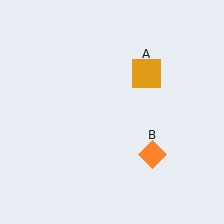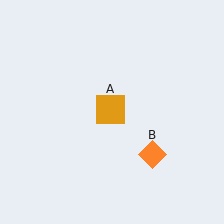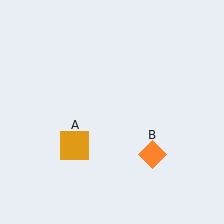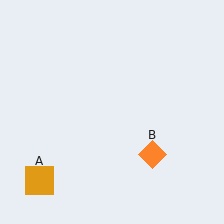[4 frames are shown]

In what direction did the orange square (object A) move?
The orange square (object A) moved down and to the left.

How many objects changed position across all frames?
1 object changed position: orange square (object A).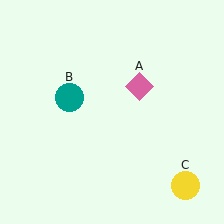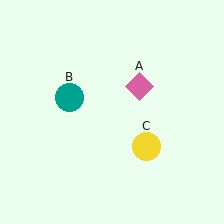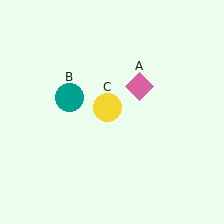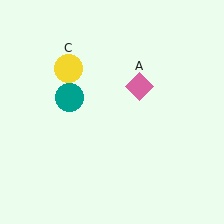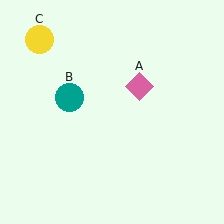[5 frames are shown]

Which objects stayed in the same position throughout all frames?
Pink diamond (object A) and teal circle (object B) remained stationary.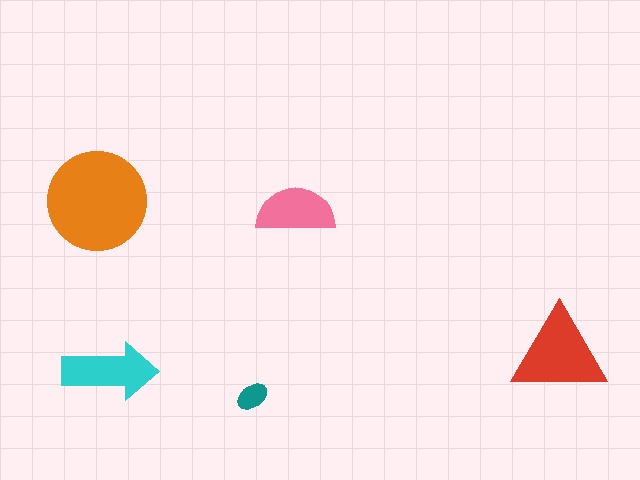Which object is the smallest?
The teal ellipse.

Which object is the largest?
The orange circle.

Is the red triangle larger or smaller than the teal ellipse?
Larger.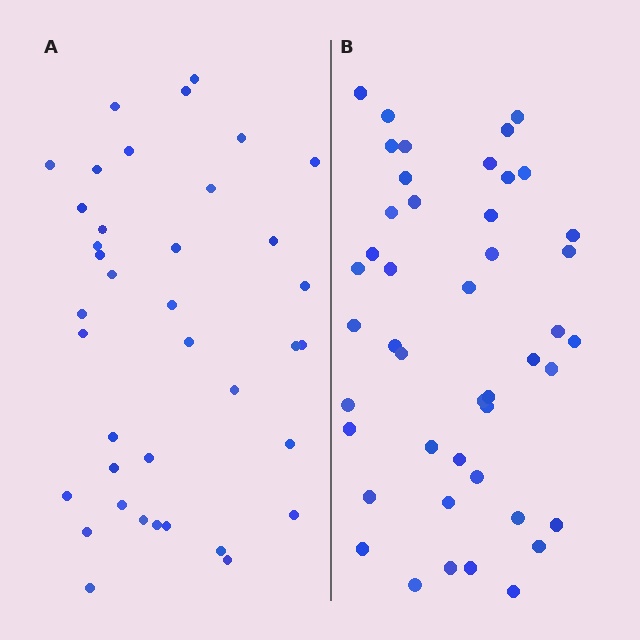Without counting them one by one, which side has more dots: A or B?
Region B (the right region) has more dots.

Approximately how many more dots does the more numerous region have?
Region B has roughly 8 or so more dots than region A.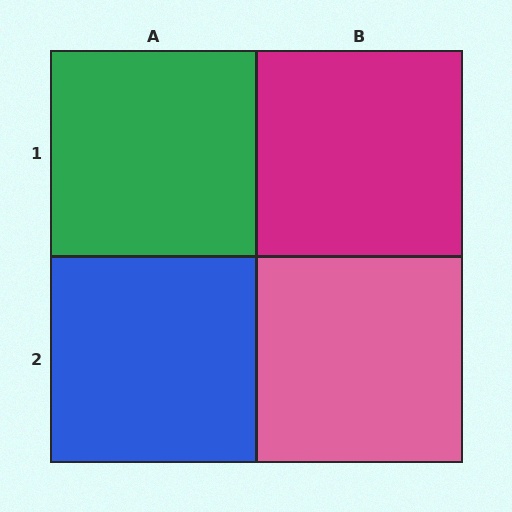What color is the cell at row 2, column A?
Blue.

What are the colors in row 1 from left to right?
Green, magenta.